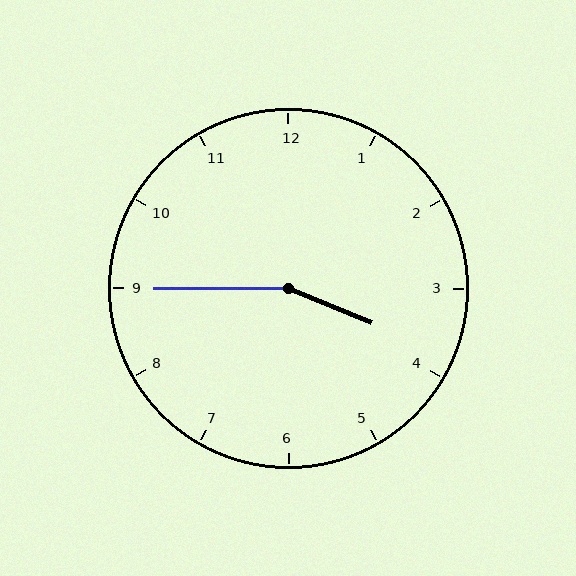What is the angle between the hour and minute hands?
Approximately 158 degrees.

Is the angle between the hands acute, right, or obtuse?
It is obtuse.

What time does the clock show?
3:45.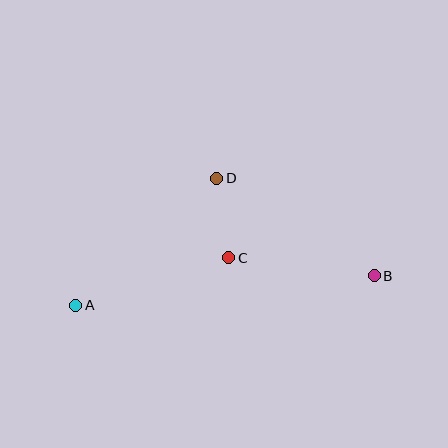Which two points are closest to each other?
Points C and D are closest to each other.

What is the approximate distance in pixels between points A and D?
The distance between A and D is approximately 190 pixels.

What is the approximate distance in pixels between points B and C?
The distance between B and C is approximately 146 pixels.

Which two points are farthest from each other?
Points A and B are farthest from each other.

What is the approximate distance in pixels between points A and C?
The distance between A and C is approximately 160 pixels.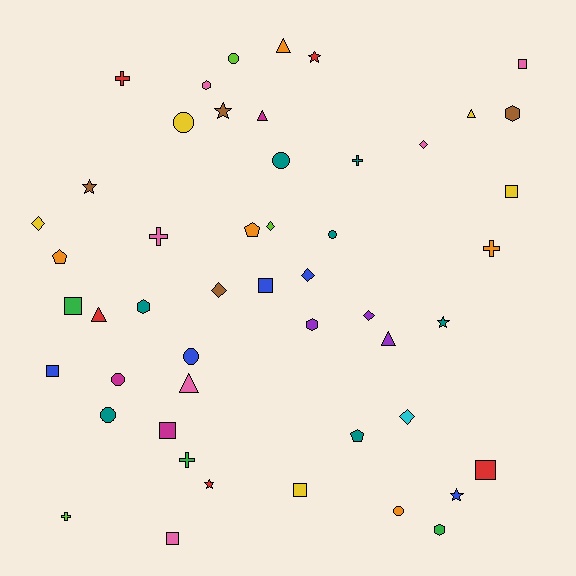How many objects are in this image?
There are 50 objects.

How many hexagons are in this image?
There are 5 hexagons.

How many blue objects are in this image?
There are 5 blue objects.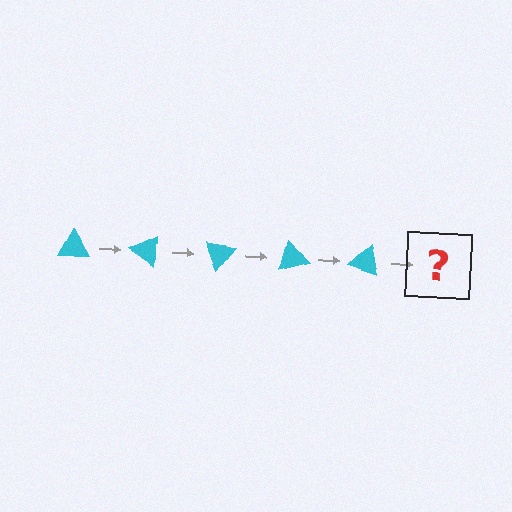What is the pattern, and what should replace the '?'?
The pattern is that the triangle rotates 35 degrees each step. The '?' should be a cyan triangle rotated 175 degrees.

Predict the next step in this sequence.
The next step is a cyan triangle rotated 175 degrees.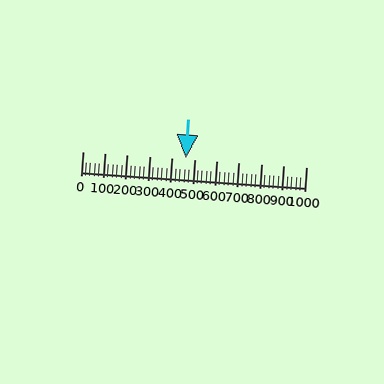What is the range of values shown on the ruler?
The ruler shows values from 0 to 1000.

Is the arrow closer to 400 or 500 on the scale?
The arrow is closer to 500.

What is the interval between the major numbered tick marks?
The major tick marks are spaced 100 units apart.